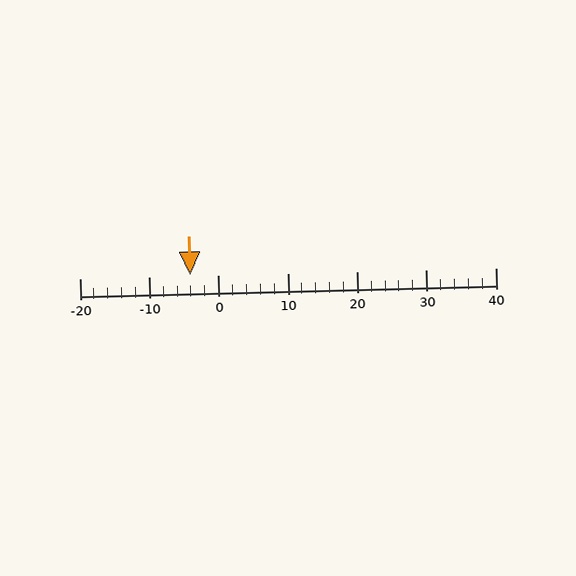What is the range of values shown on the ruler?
The ruler shows values from -20 to 40.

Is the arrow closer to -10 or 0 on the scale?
The arrow is closer to 0.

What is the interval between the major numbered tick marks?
The major tick marks are spaced 10 units apart.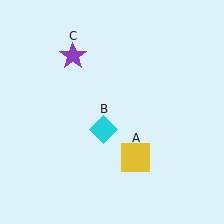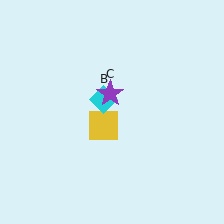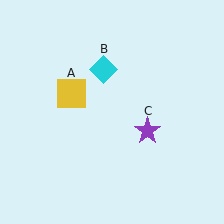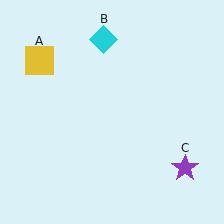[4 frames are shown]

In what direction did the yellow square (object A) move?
The yellow square (object A) moved up and to the left.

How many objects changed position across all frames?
3 objects changed position: yellow square (object A), cyan diamond (object B), purple star (object C).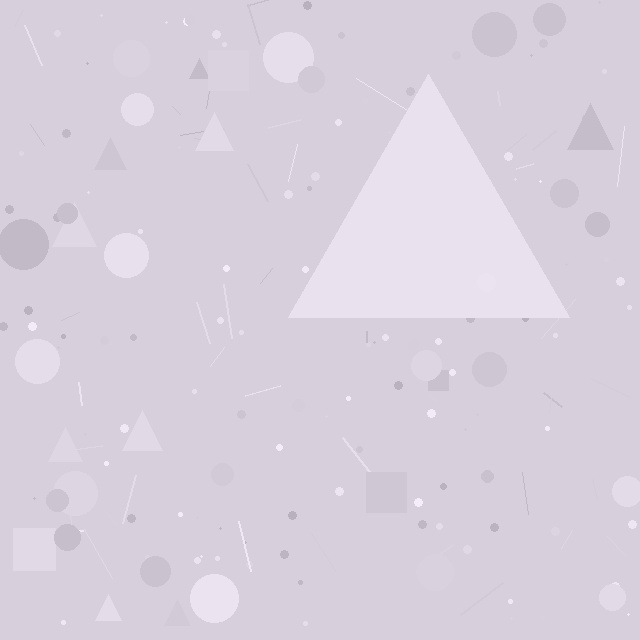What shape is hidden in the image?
A triangle is hidden in the image.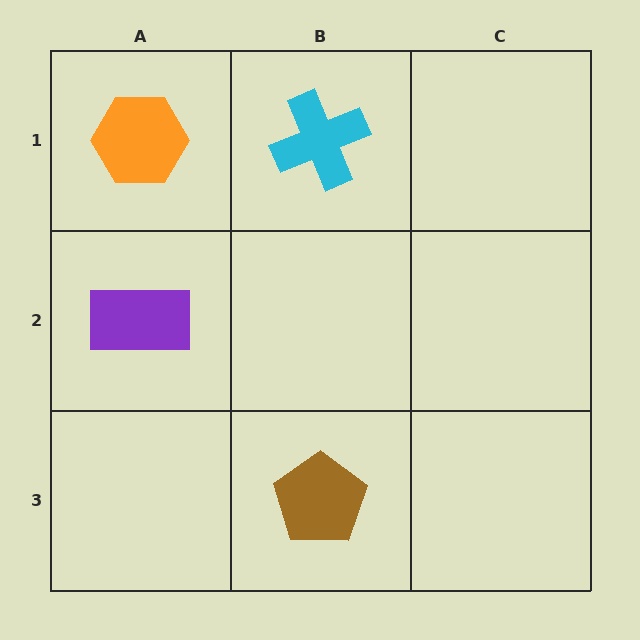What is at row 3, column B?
A brown pentagon.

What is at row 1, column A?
An orange hexagon.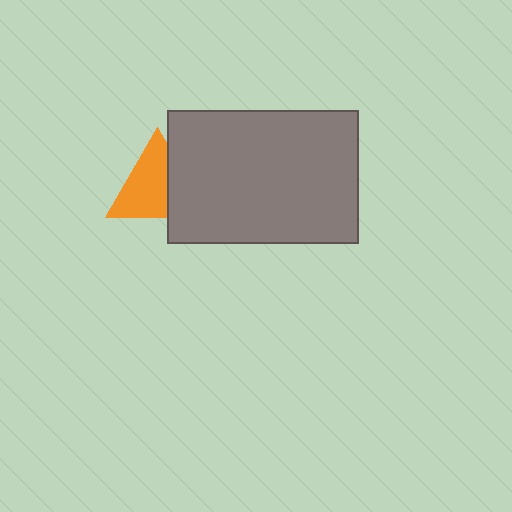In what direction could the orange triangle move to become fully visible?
The orange triangle could move left. That would shift it out from behind the gray rectangle entirely.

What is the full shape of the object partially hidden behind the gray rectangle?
The partially hidden object is an orange triangle.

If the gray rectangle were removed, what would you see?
You would see the complete orange triangle.